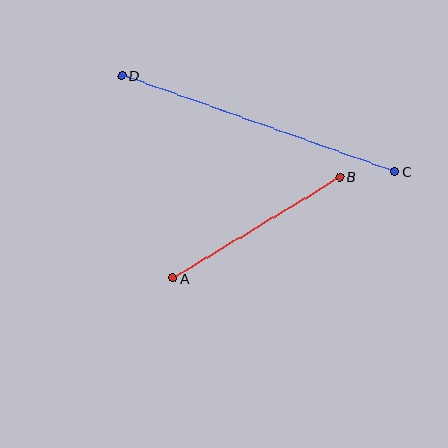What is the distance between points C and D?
The distance is approximately 289 pixels.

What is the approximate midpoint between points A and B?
The midpoint is at approximately (256, 227) pixels.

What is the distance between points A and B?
The distance is approximately 195 pixels.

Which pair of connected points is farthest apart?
Points C and D are farthest apart.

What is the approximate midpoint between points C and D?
The midpoint is at approximately (258, 124) pixels.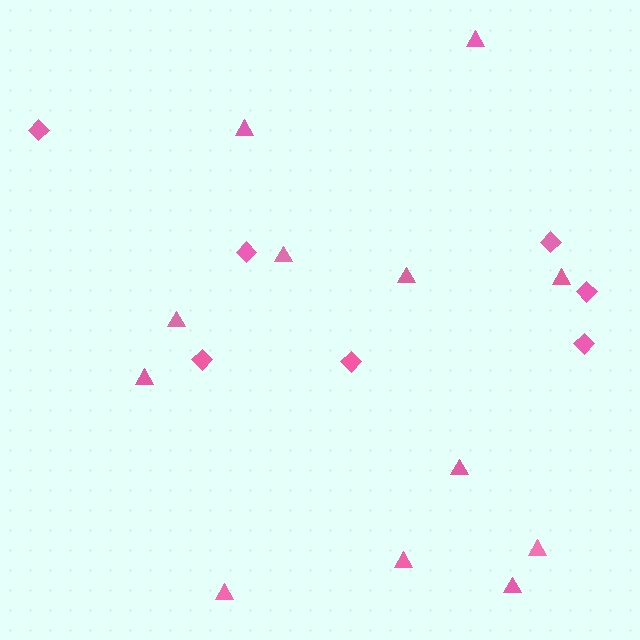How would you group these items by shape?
There are 2 groups: one group of triangles (12) and one group of diamonds (7).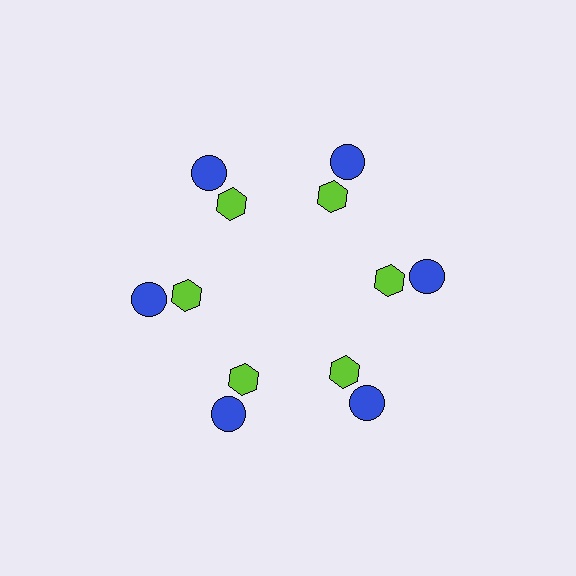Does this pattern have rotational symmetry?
Yes, this pattern has 6-fold rotational symmetry. It looks the same after rotating 60 degrees around the center.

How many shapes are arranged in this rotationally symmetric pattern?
There are 12 shapes, arranged in 6 groups of 2.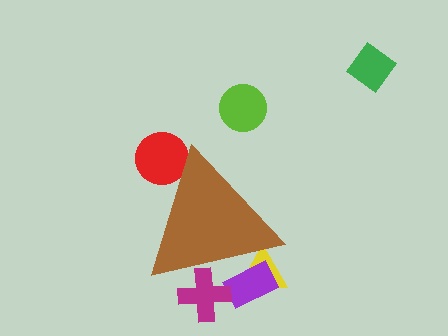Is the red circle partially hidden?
Yes, the red circle is partially hidden behind the brown triangle.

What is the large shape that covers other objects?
A brown triangle.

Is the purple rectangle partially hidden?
Yes, the purple rectangle is partially hidden behind the brown triangle.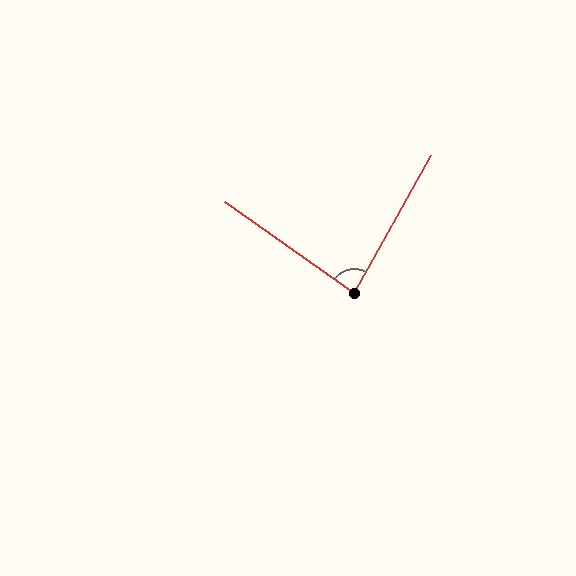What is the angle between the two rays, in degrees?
Approximately 84 degrees.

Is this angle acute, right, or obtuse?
It is acute.